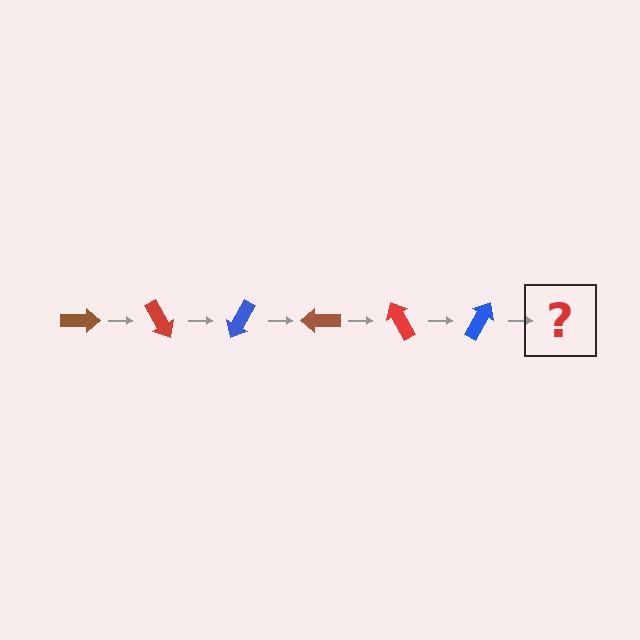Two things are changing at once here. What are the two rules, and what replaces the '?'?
The two rules are that it rotates 60 degrees each step and the color cycles through brown, red, and blue. The '?' should be a brown arrow, rotated 360 degrees from the start.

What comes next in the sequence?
The next element should be a brown arrow, rotated 360 degrees from the start.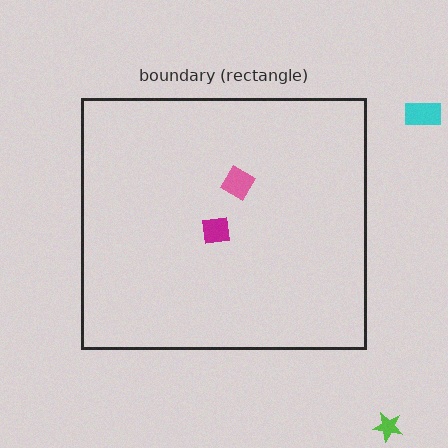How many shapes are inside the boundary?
2 inside, 2 outside.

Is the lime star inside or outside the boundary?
Outside.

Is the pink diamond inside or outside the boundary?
Inside.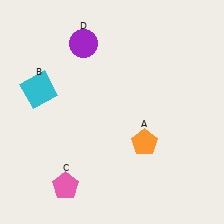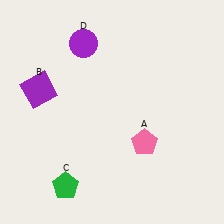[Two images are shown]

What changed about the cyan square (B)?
In Image 1, B is cyan. In Image 2, it changed to purple.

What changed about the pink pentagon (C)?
In Image 1, C is pink. In Image 2, it changed to green.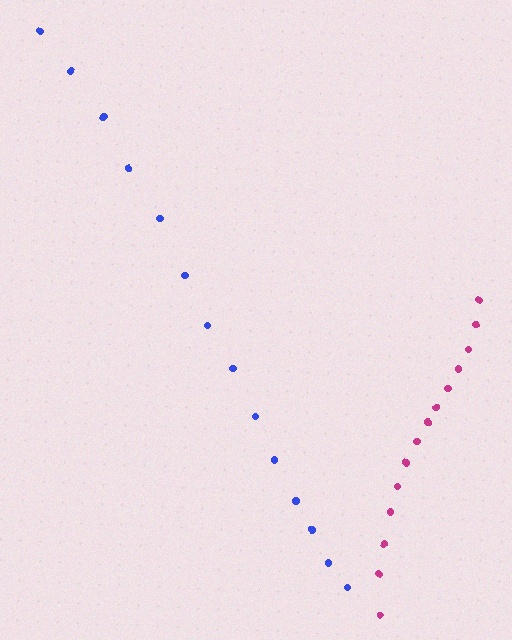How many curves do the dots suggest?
There are 2 distinct paths.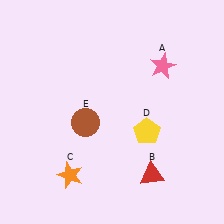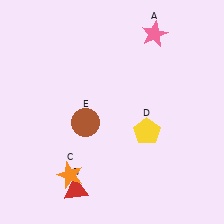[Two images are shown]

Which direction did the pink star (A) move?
The pink star (A) moved up.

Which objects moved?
The objects that moved are: the pink star (A), the red triangle (B).